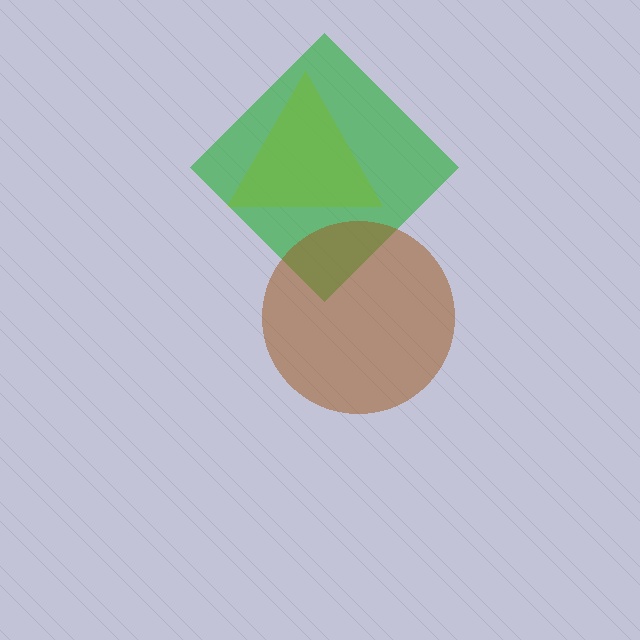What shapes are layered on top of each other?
The layered shapes are: a yellow triangle, a green diamond, a brown circle.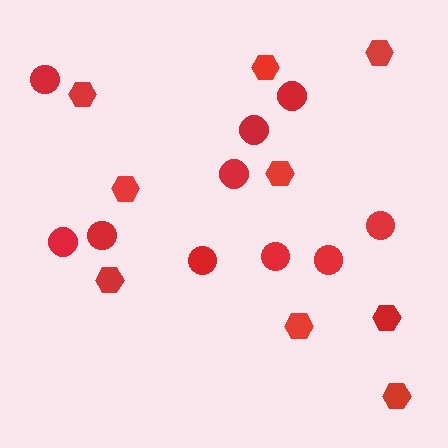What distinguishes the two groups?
There are 2 groups: one group of hexagons (9) and one group of circles (10).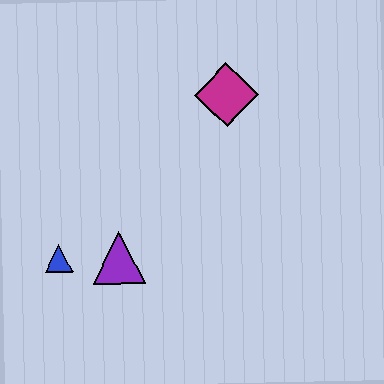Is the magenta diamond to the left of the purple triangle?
No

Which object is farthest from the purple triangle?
The magenta diamond is farthest from the purple triangle.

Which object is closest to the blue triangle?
The purple triangle is closest to the blue triangle.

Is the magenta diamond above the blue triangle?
Yes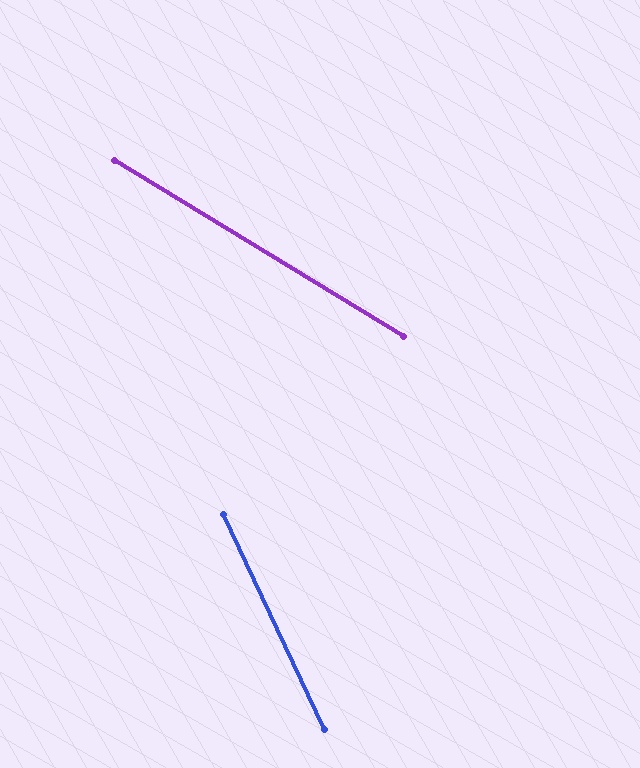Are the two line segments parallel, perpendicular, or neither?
Neither parallel nor perpendicular — they differ by about 34°.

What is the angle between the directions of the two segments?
Approximately 34 degrees.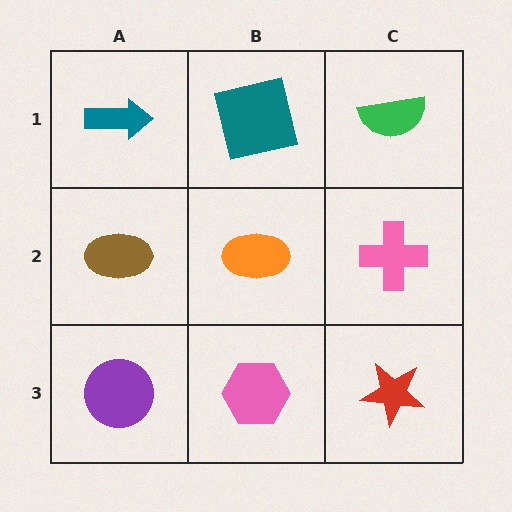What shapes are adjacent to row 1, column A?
A brown ellipse (row 2, column A), a teal square (row 1, column B).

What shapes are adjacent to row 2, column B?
A teal square (row 1, column B), a pink hexagon (row 3, column B), a brown ellipse (row 2, column A), a pink cross (row 2, column C).